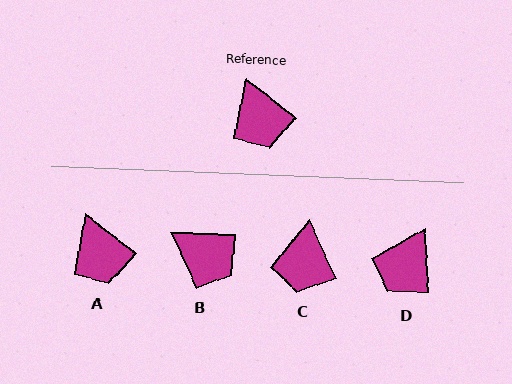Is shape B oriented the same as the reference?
No, it is off by about 36 degrees.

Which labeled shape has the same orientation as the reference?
A.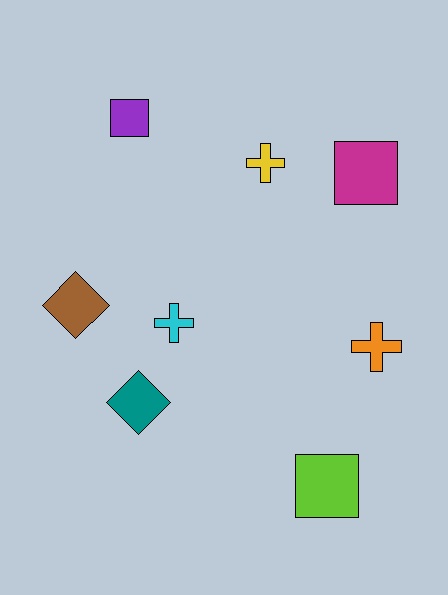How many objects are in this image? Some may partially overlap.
There are 8 objects.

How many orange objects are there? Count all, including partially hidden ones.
There is 1 orange object.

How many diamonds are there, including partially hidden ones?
There are 2 diamonds.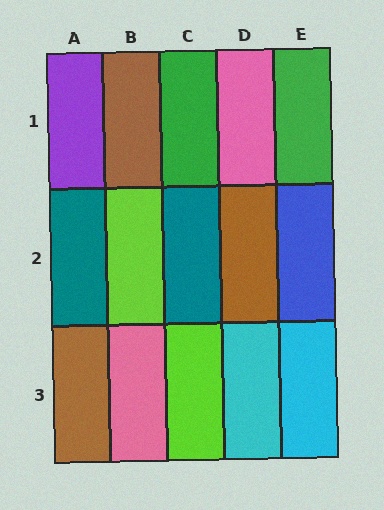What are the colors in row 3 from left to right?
Brown, pink, lime, cyan, cyan.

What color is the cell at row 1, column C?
Green.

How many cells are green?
2 cells are green.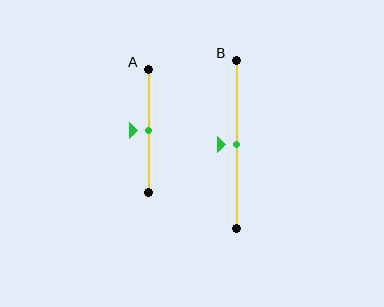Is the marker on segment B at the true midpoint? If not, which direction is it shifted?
Yes, the marker on segment B is at the true midpoint.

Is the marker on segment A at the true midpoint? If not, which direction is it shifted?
Yes, the marker on segment A is at the true midpoint.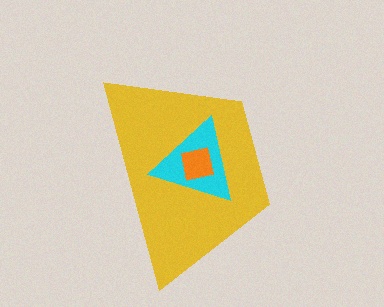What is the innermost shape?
The orange square.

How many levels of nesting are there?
3.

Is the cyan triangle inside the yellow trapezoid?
Yes.